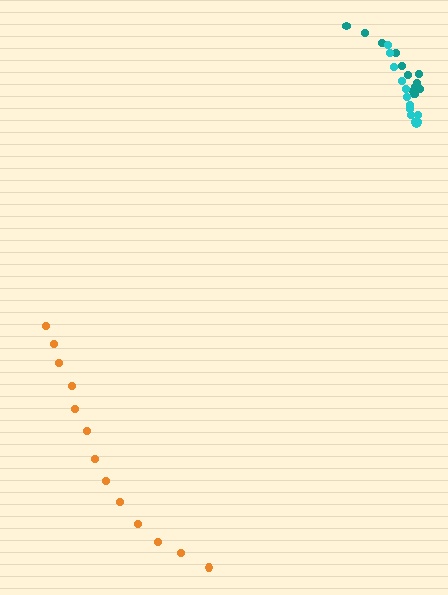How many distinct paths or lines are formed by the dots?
There are 3 distinct paths.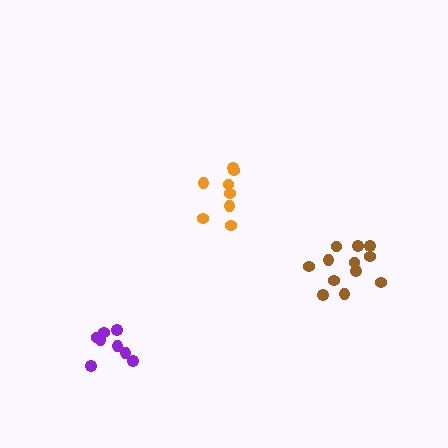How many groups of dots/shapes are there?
There are 3 groups.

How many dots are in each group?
Group 1: 9 dots, Group 2: 8 dots, Group 3: 12 dots (29 total).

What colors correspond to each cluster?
The clusters are colored: purple, orange, brown.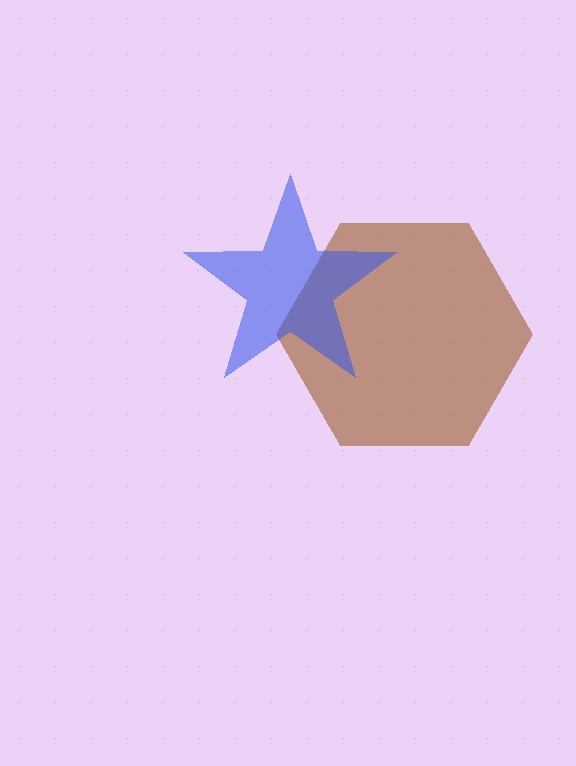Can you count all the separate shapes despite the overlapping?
Yes, there are 2 separate shapes.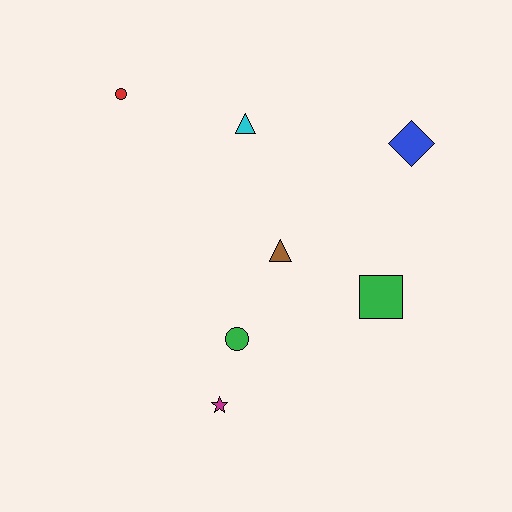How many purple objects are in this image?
There are no purple objects.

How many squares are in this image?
There is 1 square.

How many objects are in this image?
There are 7 objects.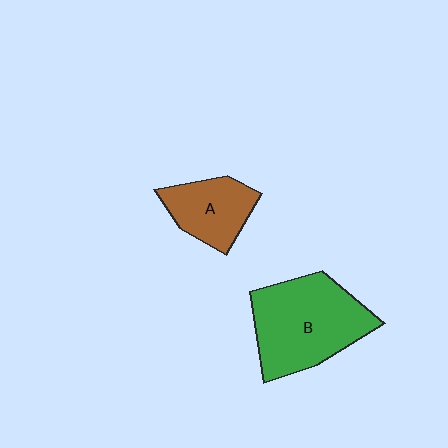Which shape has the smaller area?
Shape A (brown).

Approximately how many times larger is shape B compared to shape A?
Approximately 1.9 times.